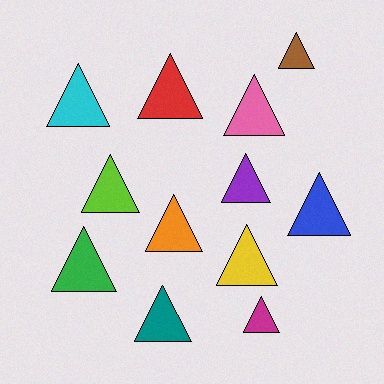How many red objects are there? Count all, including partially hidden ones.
There is 1 red object.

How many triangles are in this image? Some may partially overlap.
There are 12 triangles.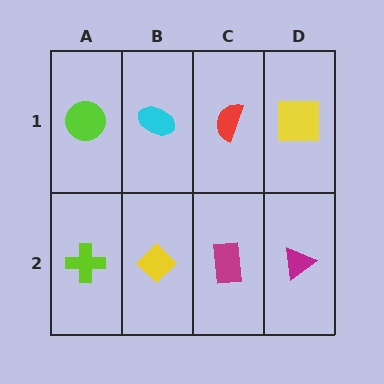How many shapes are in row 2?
4 shapes.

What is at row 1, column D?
A yellow square.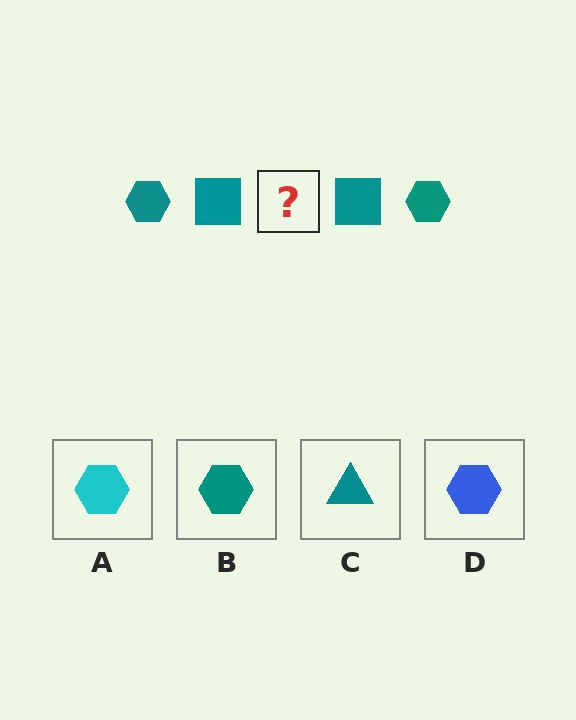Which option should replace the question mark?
Option B.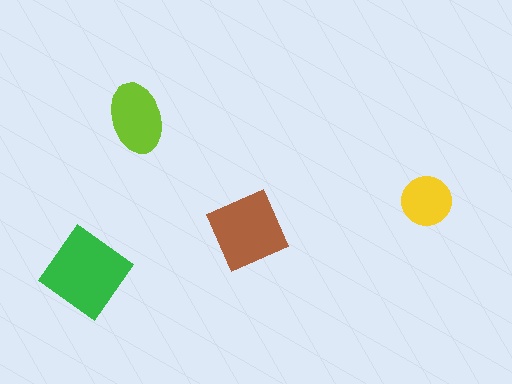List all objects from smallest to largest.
The yellow circle, the lime ellipse, the brown square, the green diamond.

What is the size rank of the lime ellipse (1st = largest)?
3rd.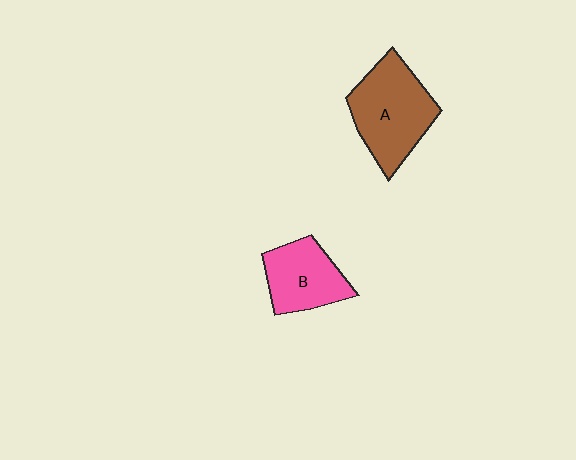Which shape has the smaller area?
Shape B (pink).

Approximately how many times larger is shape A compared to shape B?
Approximately 1.4 times.